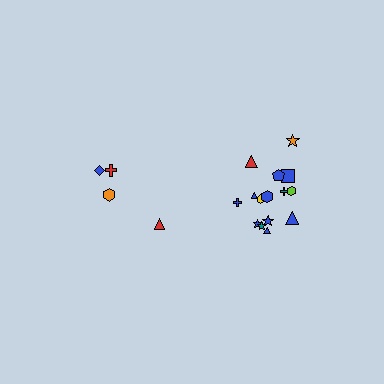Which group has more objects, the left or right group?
The right group.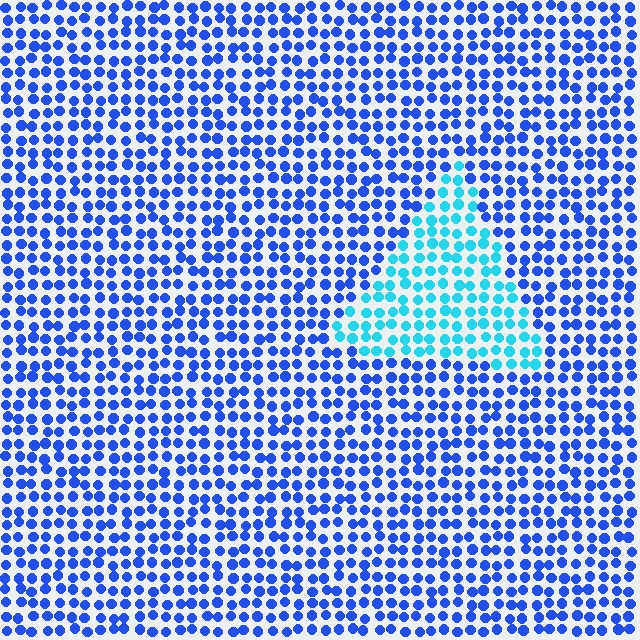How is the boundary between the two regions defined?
The boundary is defined purely by a slight shift in hue (about 41 degrees). Spacing, size, and orientation are identical on both sides.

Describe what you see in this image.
The image is filled with small blue elements in a uniform arrangement. A triangle-shaped region is visible where the elements are tinted to a slightly different hue, forming a subtle color boundary.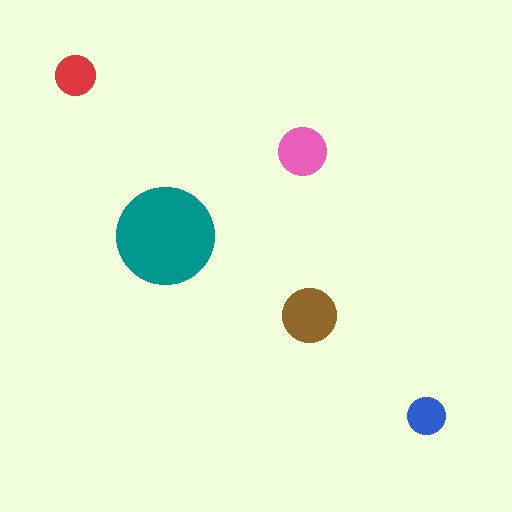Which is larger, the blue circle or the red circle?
The red one.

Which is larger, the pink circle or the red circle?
The pink one.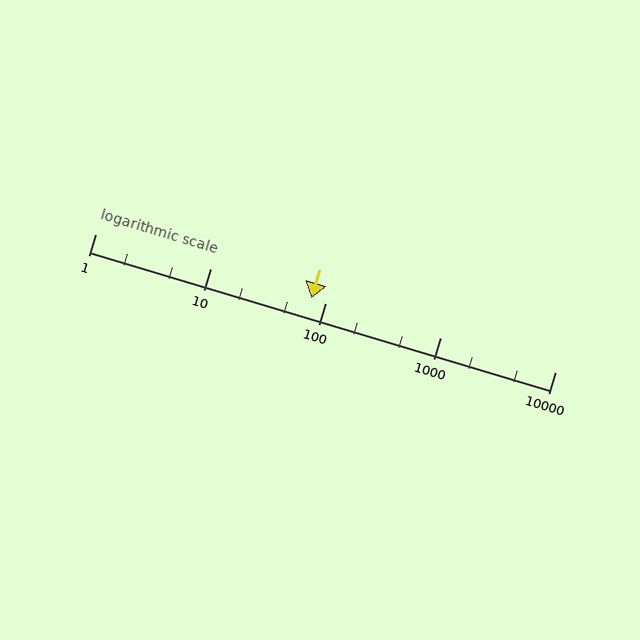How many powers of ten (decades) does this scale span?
The scale spans 4 decades, from 1 to 10000.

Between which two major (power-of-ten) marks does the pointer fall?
The pointer is between 10 and 100.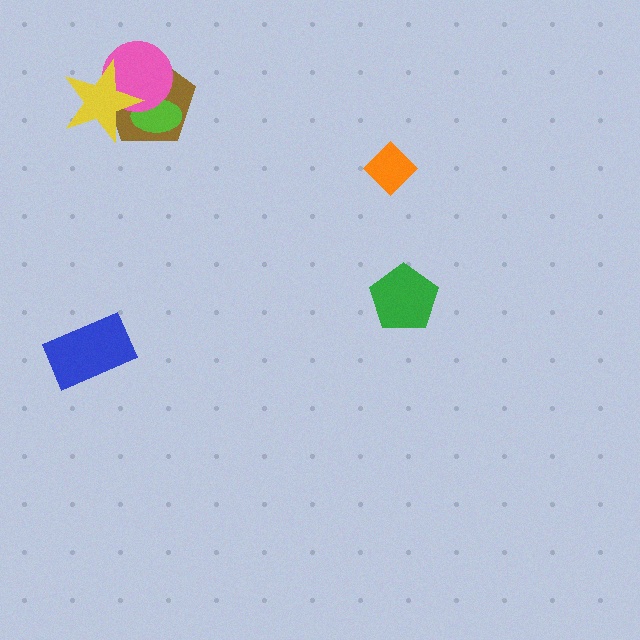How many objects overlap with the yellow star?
3 objects overlap with the yellow star.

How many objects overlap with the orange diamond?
0 objects overlap with the orange diamond.